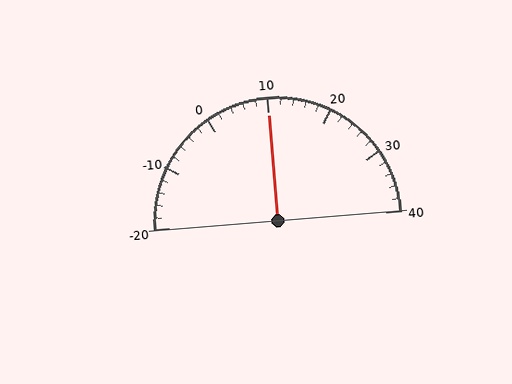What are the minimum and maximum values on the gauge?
The gauge ranges from -20 to 40.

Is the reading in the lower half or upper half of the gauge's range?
The reading is in the upper half of the range (-20 to 40).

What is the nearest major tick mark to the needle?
The nearest major tick mark is 10.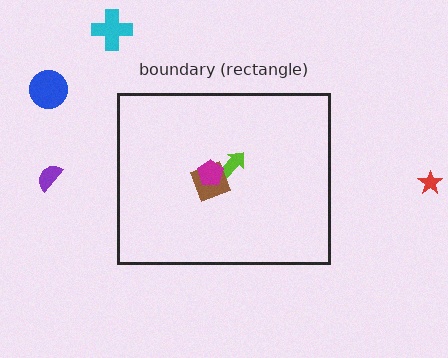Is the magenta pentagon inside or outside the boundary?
Inside.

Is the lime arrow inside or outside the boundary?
Inside.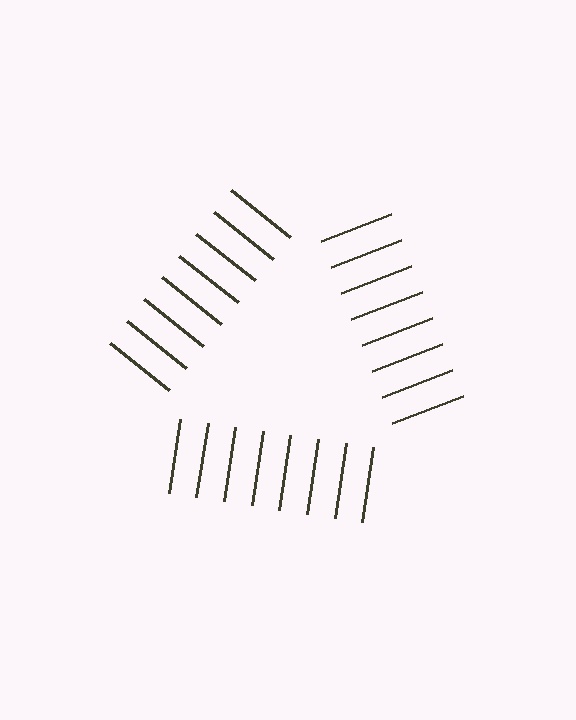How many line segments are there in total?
24 — 8 along each of the 3 edges.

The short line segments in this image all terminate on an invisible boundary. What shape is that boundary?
An illusory triangle — the line segments terminate on its edges but no continuous stroke is drawn.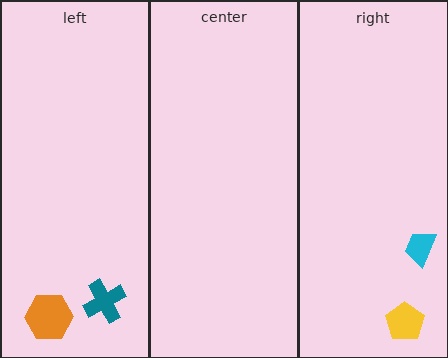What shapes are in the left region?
The teal cross, the orange hexagon.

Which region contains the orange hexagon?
The left region.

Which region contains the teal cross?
The left region.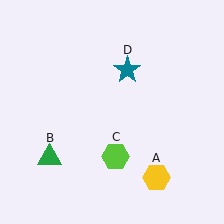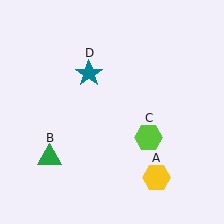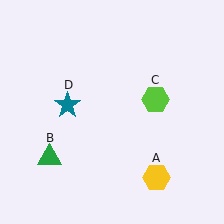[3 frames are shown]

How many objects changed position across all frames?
2 objects changed position: lime hexagon (object C), teal star (object D).